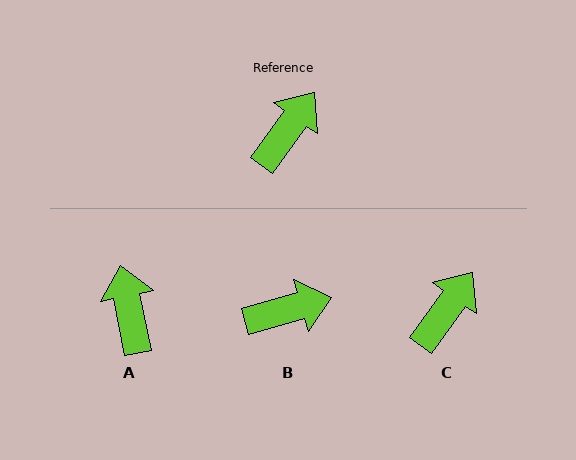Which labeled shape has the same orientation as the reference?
C.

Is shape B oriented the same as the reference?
No, it is off by about 39 degrees.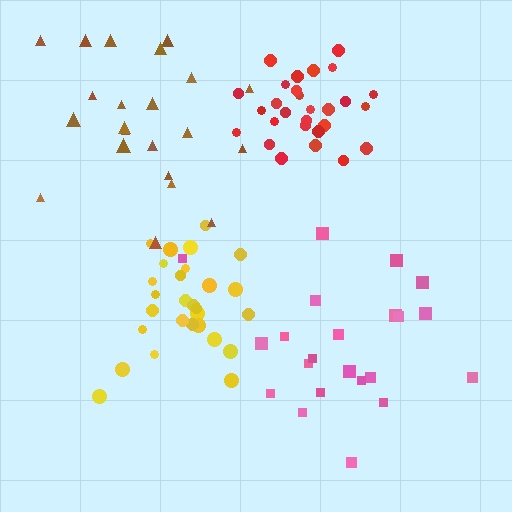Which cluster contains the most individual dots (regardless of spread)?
Yellow (29).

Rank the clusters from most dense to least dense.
red, yellow, pink, brown.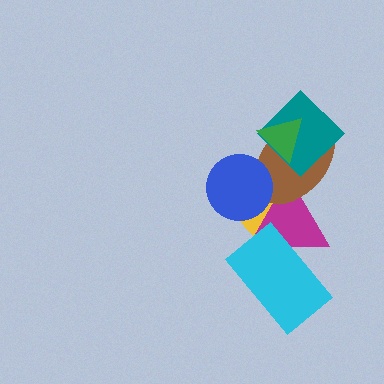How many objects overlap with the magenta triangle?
4 objects overlap with the magenta triangle.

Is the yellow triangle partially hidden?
Yes, it is partially covered by another shape.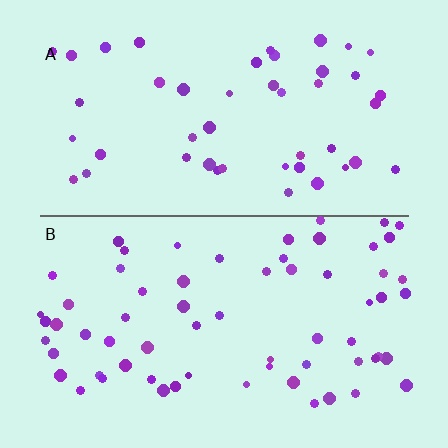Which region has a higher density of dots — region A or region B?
B (the bottom).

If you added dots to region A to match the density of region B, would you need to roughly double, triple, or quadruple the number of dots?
Approximately double.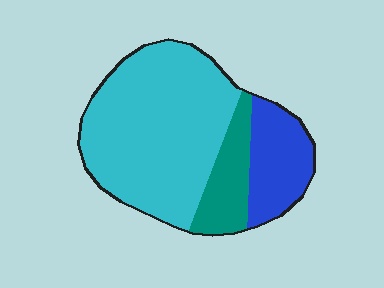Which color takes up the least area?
Teal, at roughly 15%.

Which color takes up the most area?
Cyan, at roughly 65%.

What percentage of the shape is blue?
Blue takes up about one fifth (1/5) of the shape.